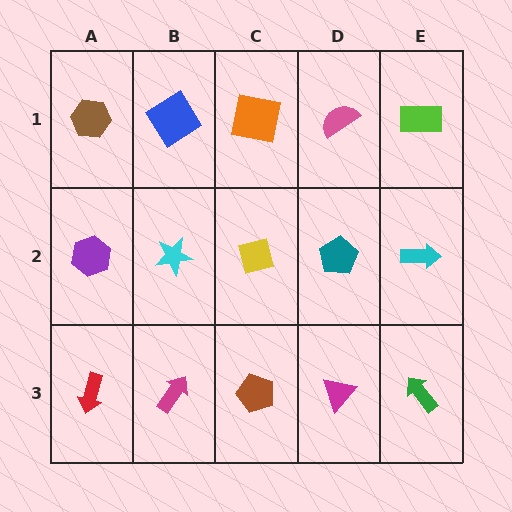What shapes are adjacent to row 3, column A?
A purple hexagon (row 2, column A), a magenta arrow (row 3, column B).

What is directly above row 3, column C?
A yellow square.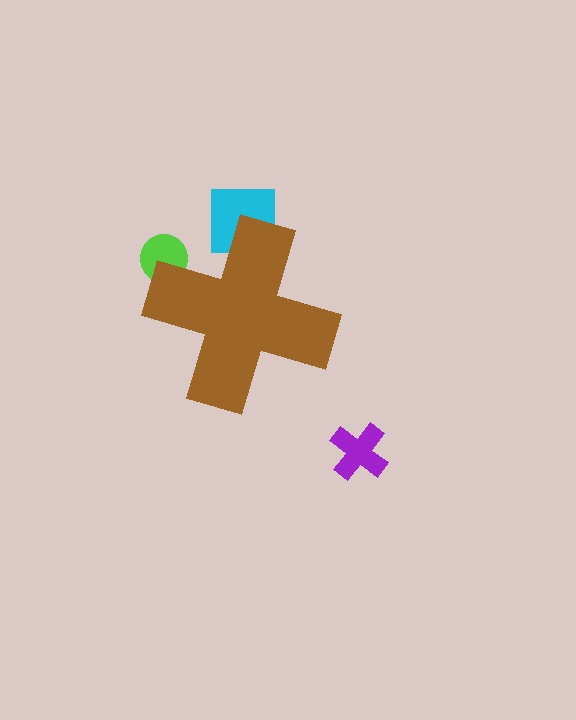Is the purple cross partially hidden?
No, the purple cross is fully visible.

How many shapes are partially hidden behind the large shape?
2 shapes are partially hidden.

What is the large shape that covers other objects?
A brown cross.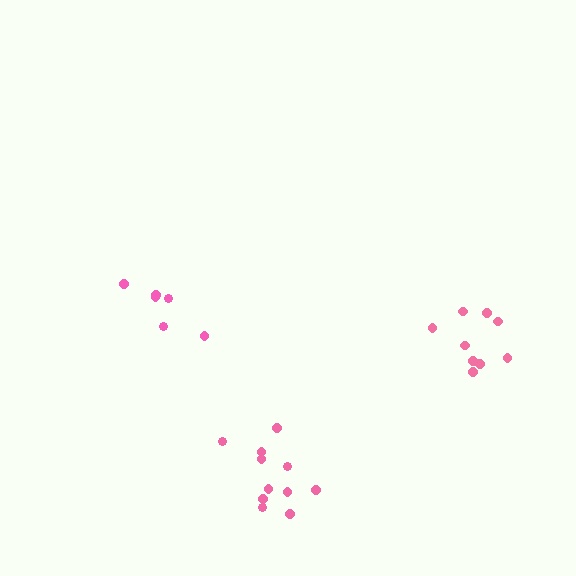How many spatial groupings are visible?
There are 3 spatial groupings.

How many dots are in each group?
Group 1: 6 dots, Group 2: 9 dots, Group 3: 11 dots (26 total).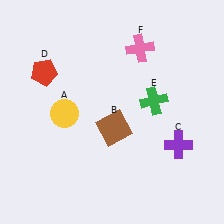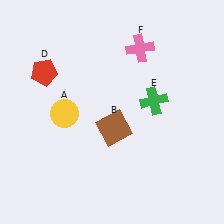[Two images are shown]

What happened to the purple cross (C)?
The purple cross (C) was removed in Image 2. It was in the bottom-right area of Image 1.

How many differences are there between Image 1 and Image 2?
There is 1 difference between the two images.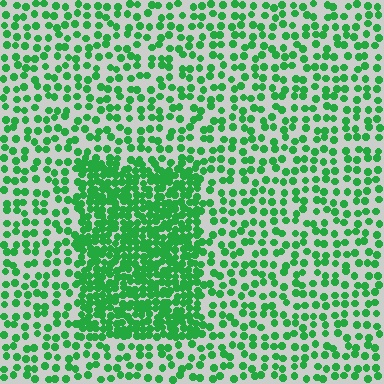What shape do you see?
I see a rectangle.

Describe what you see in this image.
The image contains small green elements arranged at two different densities. A rectangle-shaped region is visible where the elements are more densely packed than the surrounding area.